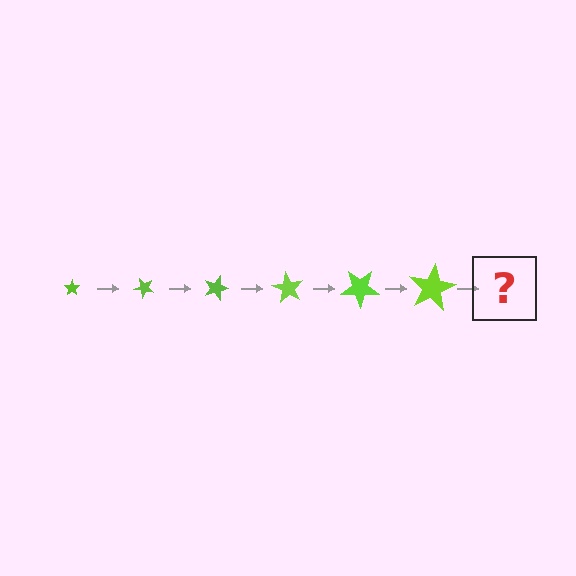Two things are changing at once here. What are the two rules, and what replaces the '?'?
The two rules are that the star grows larger each step and it rotates 45 degrees each step. The '?' should be a star, larger than the previous one and rotated 270 degrees from the start.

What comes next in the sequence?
The next element should be a star, larger than the previous one and rotated 270 degrees from the start.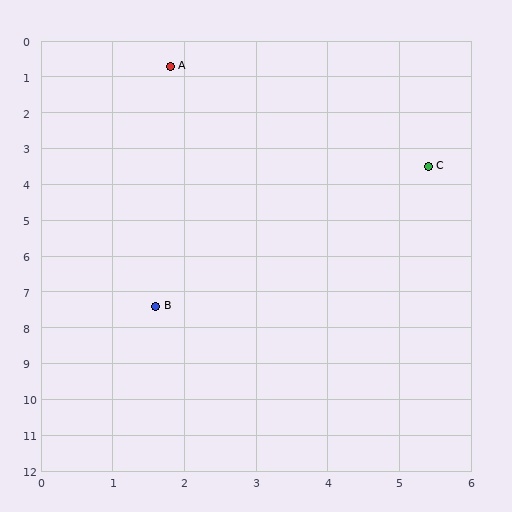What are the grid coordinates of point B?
Point B is at approximately (1.6, 7.4).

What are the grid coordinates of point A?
Point A is at approximately (1.8, 0.7).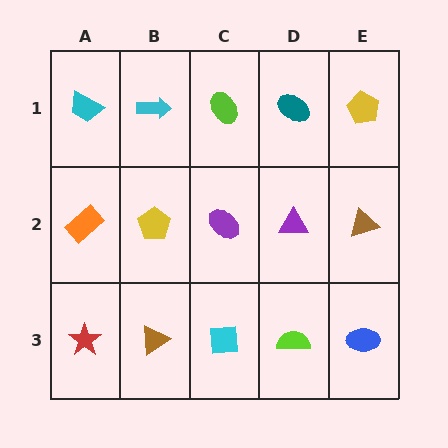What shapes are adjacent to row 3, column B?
A yellow pentagon (row 2, column B), a red star (row 3, column A), a cyan square (row 3, column C).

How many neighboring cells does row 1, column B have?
3.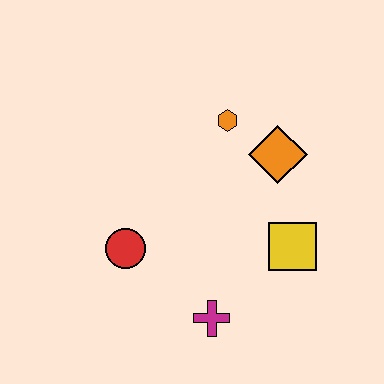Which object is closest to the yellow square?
The orange diamond is closest to the yellow square.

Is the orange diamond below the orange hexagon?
Yes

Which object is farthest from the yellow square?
The red circle is farthest from the yellow square.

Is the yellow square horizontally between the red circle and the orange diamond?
No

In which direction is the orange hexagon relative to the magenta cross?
The orange hexagon is above the magenta cross.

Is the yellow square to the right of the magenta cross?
Yes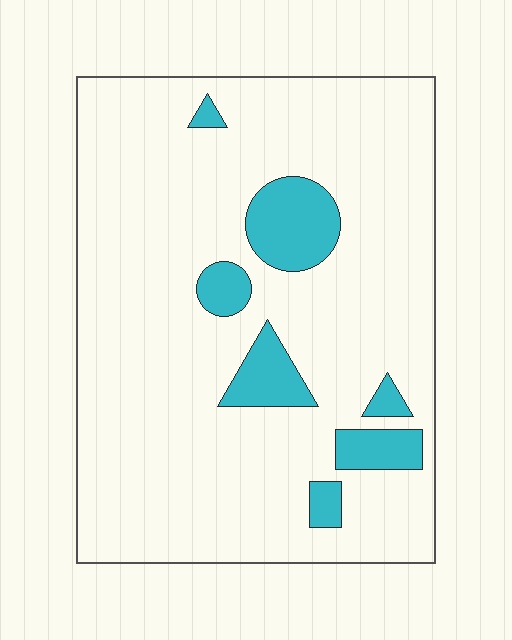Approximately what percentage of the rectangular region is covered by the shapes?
Approximately 10%.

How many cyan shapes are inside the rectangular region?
7.